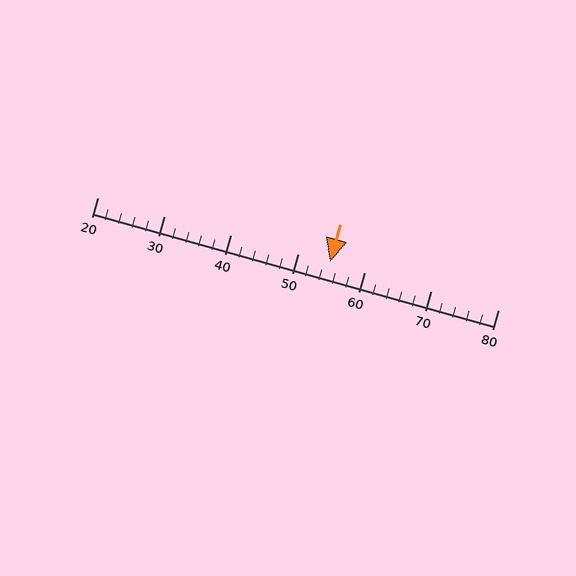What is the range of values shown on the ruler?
The ruler shows values from 20 to 80.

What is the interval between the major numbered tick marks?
The major tick marks are spaced 10 units apart.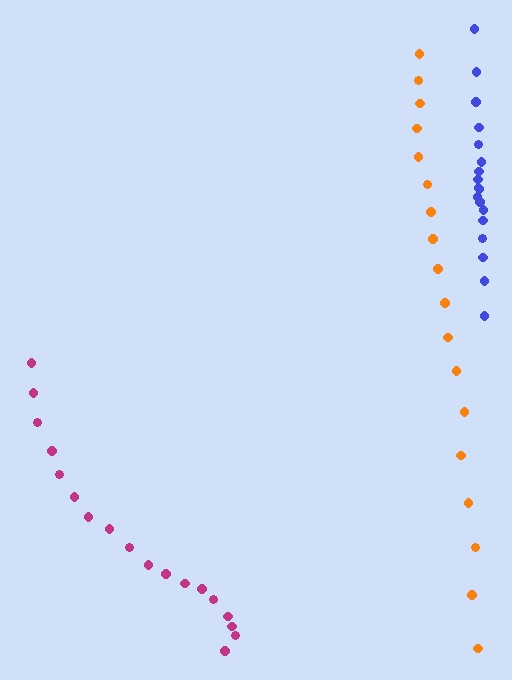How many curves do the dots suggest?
There are 3 distinct paths.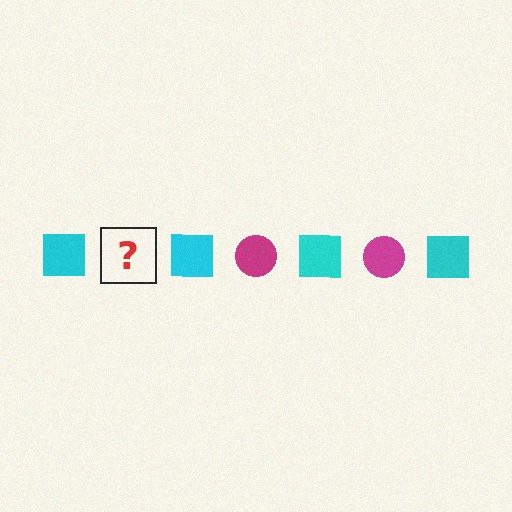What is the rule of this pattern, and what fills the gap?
The rule is that the pattern alternates between cyan square and magenta circle. The gap should be filled with a magenta circle.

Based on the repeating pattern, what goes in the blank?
The blank should be a magenta circle.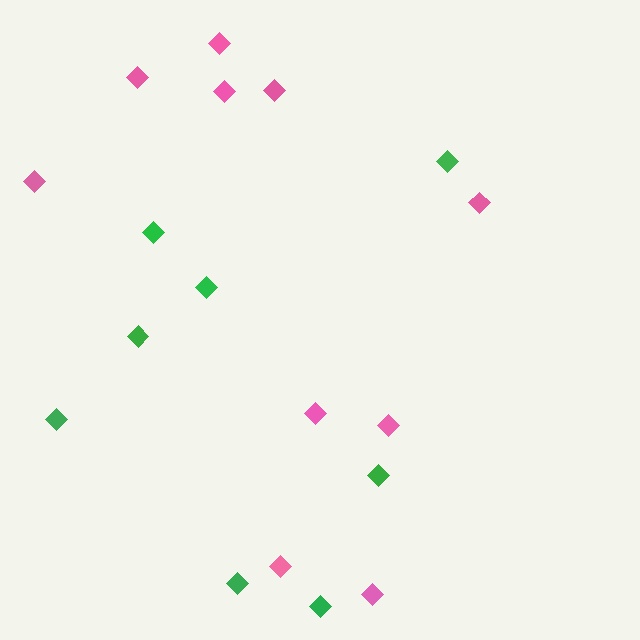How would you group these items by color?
There are 2 groups: one group of pink diamonds (10) and one group of green diamonds (8).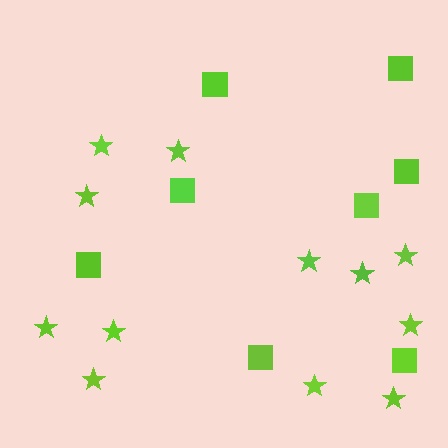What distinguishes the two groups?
There are 2 groups: one group of stars (12) and one group of squares (8).